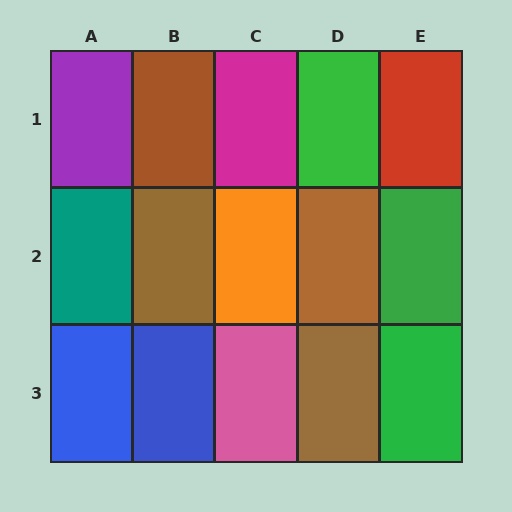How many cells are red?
1 cell is red.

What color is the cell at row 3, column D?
Brown.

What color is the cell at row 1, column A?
Purple.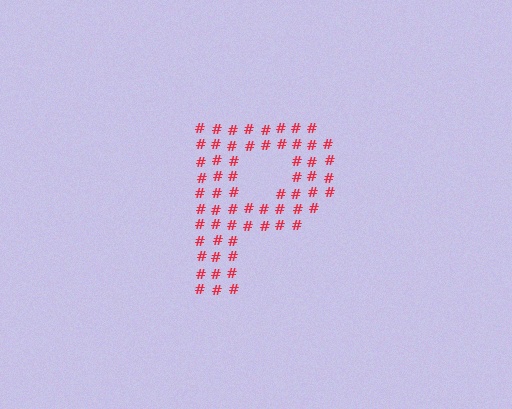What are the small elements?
The small elements are hash symbols.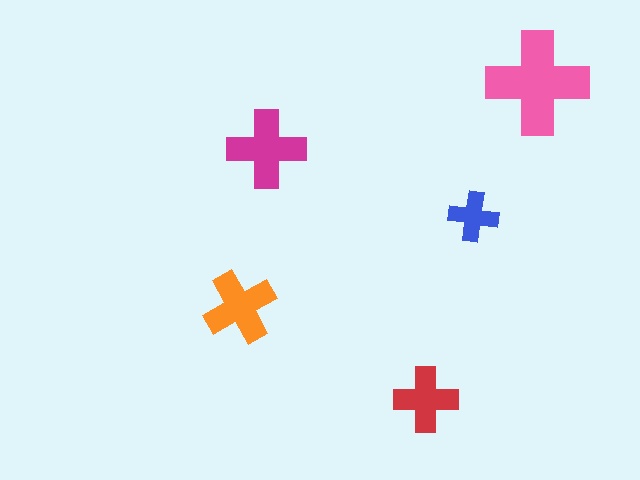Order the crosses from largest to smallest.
the pink one, the magenta one, the orange one, the red one, the blue one.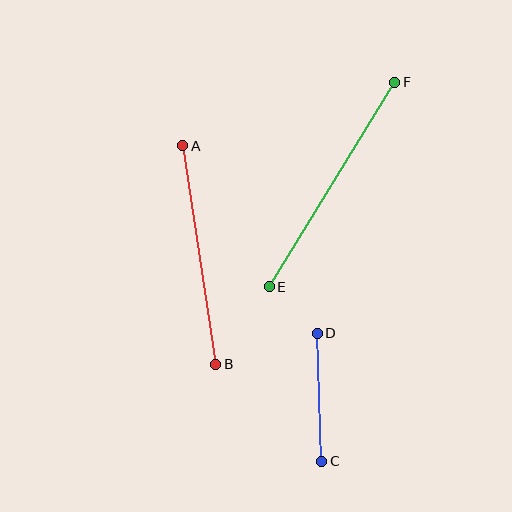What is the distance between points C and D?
The distance is approximately 128 pixels.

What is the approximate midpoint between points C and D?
The midpoint is at approximately (319, 397) pixels.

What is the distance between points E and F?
The distance is approximately 240 pixels.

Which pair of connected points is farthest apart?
Points E and F are farthest apart.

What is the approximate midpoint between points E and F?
The midpoint is at approximately (332, 185) pixels.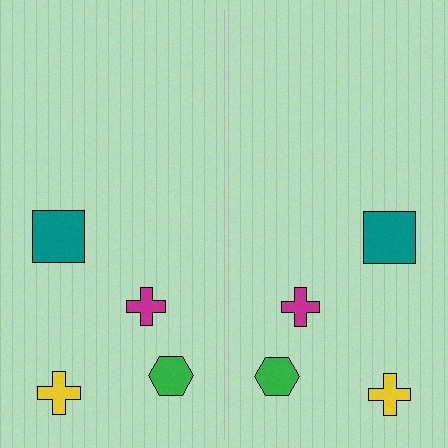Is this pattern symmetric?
Yes, this pattern has bilateral (reflection) symmetry.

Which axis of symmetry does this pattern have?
The pattern has a vertical axis of symmetry running through the center of the image.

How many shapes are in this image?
There are 8 shapes in this image.